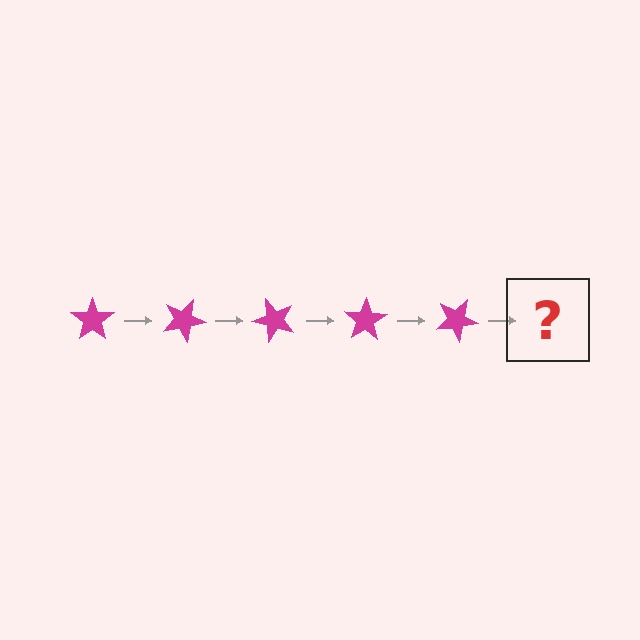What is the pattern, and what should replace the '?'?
The pattern is that the star rotates 25 degrees each step. The '?' should be a magenta star rotated 125 degrees.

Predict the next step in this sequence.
The next step is a magenta star rotated 125 degrees.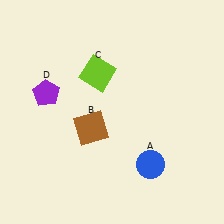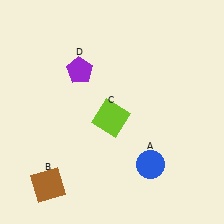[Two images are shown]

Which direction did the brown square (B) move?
The brown square (B) moved down.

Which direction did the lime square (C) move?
The lime square (C) moved down.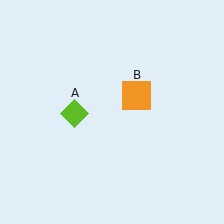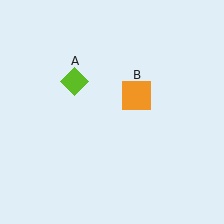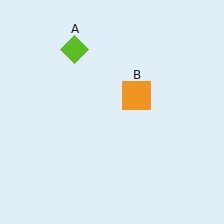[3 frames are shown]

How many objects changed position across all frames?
1 object changed position: lime diamond (object A).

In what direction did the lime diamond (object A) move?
The lime diamond (object A) moved up.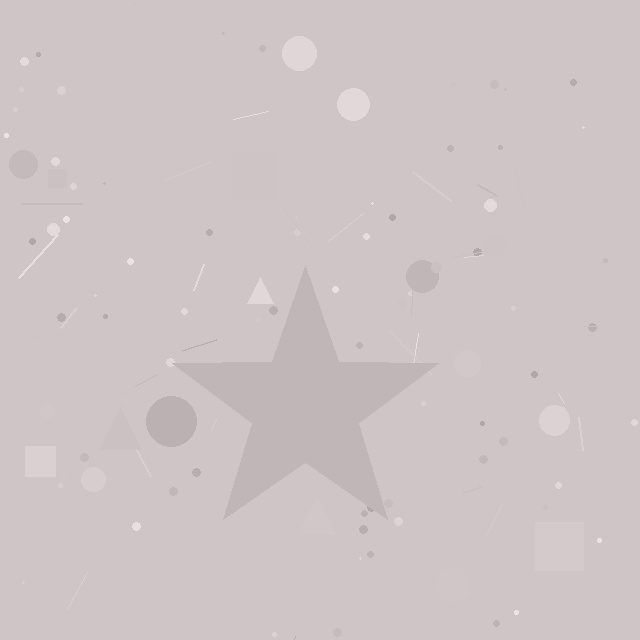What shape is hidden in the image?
A star is hidden in the image.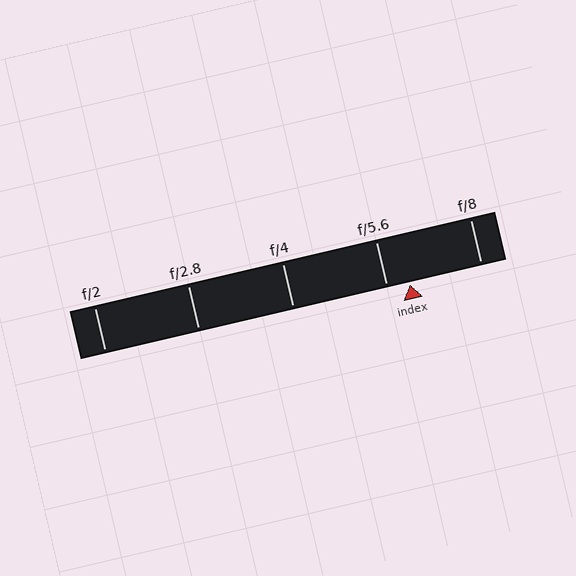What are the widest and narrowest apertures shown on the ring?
The widest aperture shown is f/2 and the narrowest is f/8.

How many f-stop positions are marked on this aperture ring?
There are 5 f-stop positions marked.